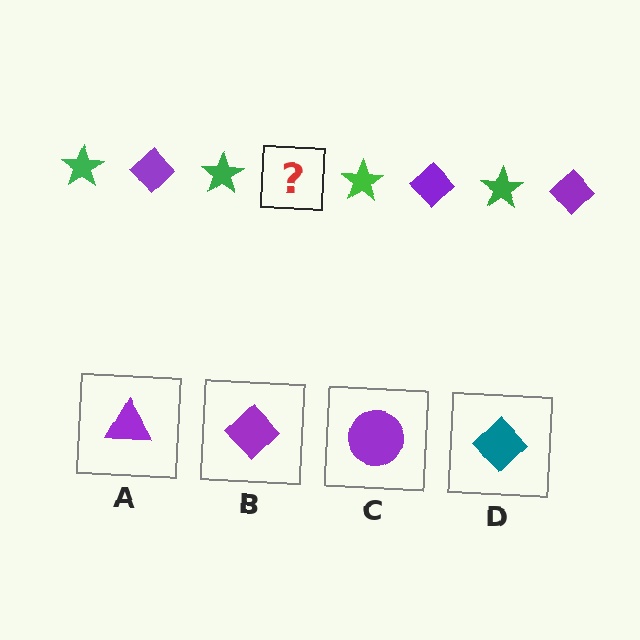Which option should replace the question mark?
Option B.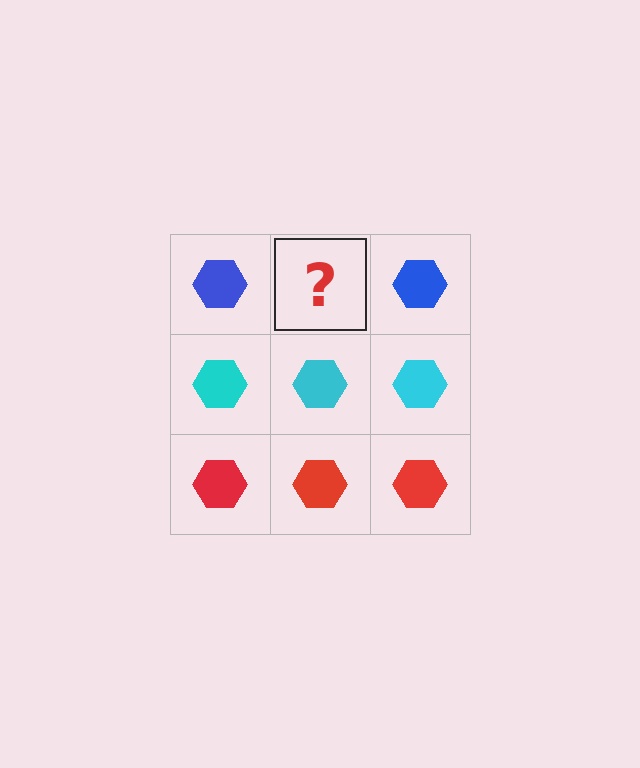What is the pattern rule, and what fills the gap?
The rule is that each row has a consistent color. The gap should be filled with a blue hexagon.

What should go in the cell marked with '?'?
The missing cell should contain a blue hexagon.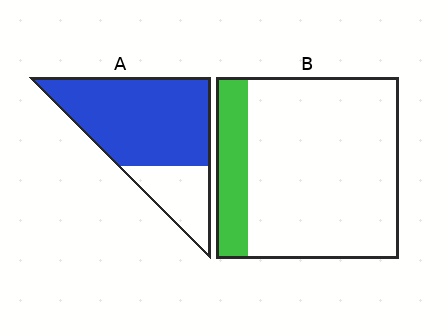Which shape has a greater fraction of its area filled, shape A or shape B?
Shape A.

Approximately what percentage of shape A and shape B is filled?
A is approximately 75% and B is approximately 15%.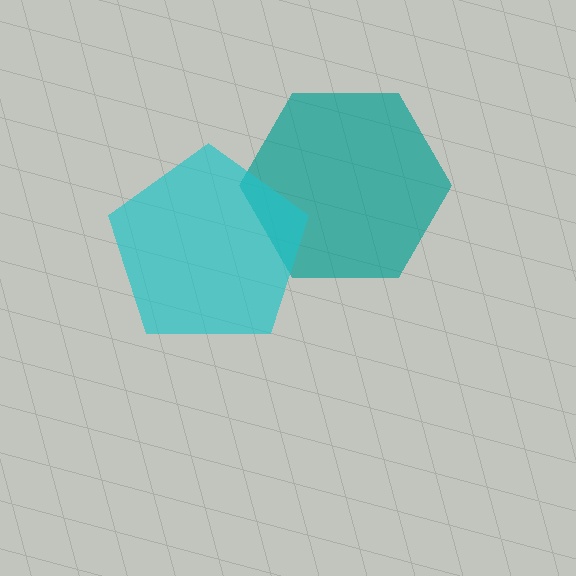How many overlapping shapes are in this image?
There are 2 overlapping shapes in the image.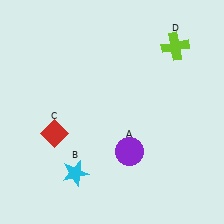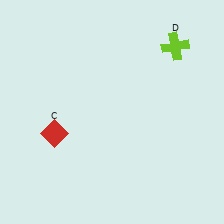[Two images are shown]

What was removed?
The cyan star (B), the purple circle (A) were removed in Image 2.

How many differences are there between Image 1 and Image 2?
There are 2 differences between the two images.